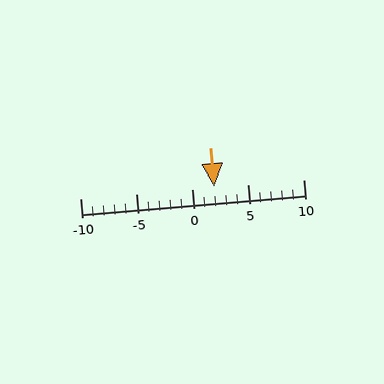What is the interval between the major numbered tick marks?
The major tick marks are spaced 5 units apart.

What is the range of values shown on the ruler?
The ruler shows values from -10 to 10.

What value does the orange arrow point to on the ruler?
The orange arrow points to approximately 2.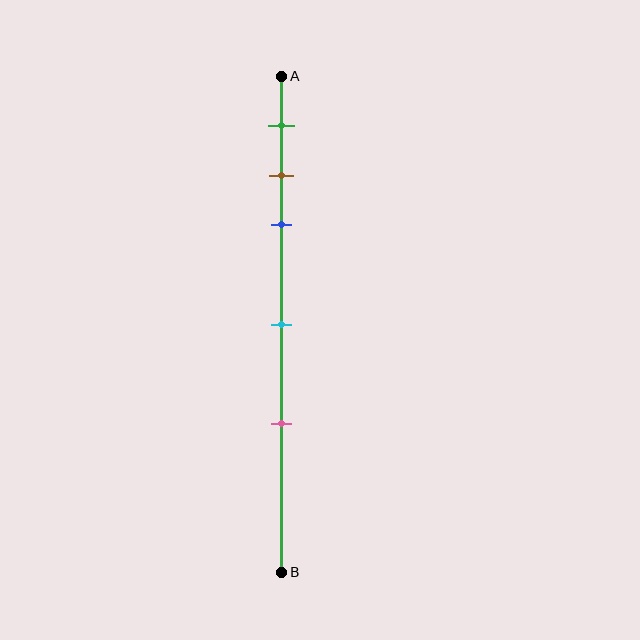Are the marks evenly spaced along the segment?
No, the marks are not evenly spaced.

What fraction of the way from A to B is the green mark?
The green mark is approximately 10% (0.1) of the way from A to B.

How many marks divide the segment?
There are 5 marks dividing the segment.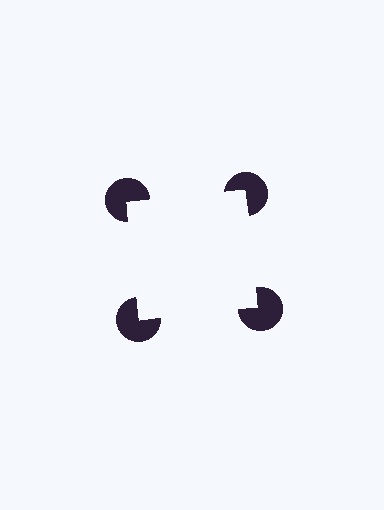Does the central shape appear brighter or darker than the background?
It typically appears slightly brighter than the background, even though no actual brightness change is drawn.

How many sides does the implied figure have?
4 sides.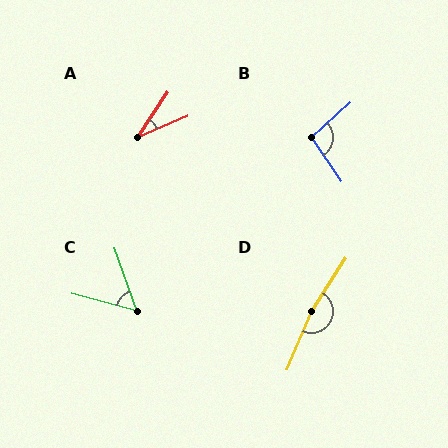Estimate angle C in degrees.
Approximately 55 degrees.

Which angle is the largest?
D, at approximately 170 degrees.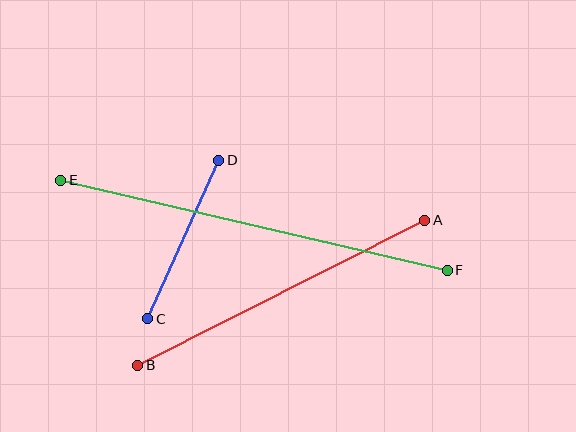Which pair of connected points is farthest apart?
Points E and F are farthest apart.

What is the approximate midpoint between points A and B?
The midpoint is at approximately (281, 293) pixels.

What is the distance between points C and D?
The distance is approximately 174 pixels.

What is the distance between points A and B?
The distance is approximately 321 pixels.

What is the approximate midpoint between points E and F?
The midpoint is at approximately (254, 225) pixels.